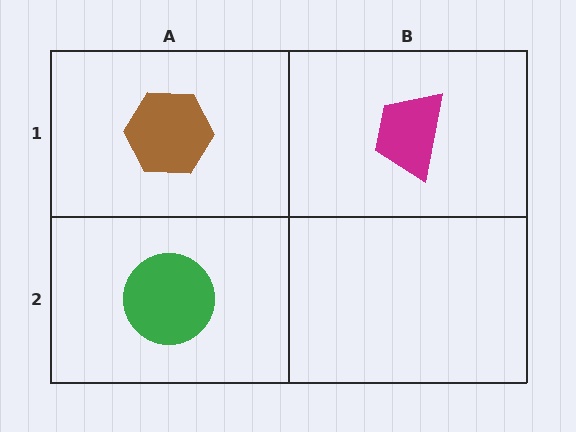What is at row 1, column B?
A magenta trapezoid.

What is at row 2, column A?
A green circle.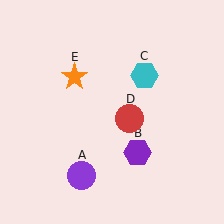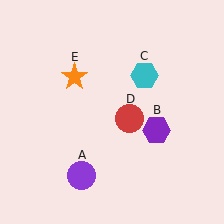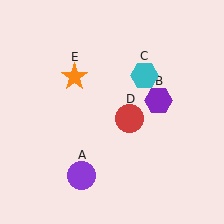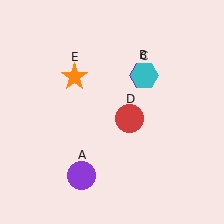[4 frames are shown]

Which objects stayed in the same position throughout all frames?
Purple circle (object A) and cyan hexagon (object C) and red circle (object D) and orange star (object E) remained stationary.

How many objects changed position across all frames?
1 object changed position: purple hexagon (object B).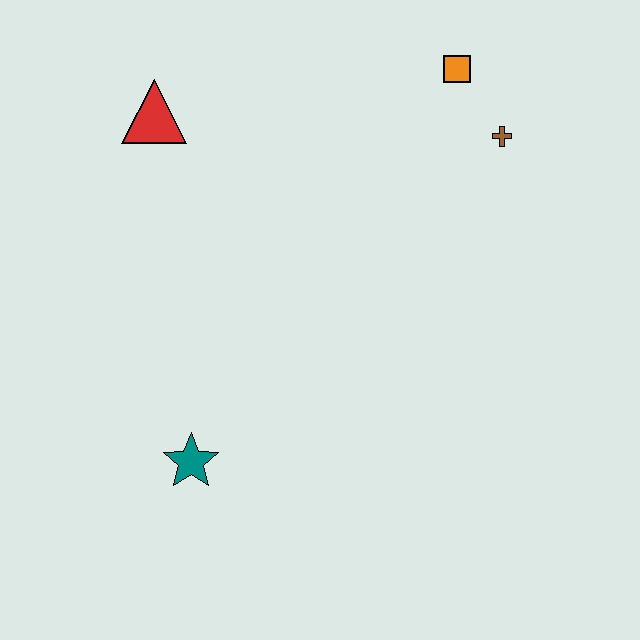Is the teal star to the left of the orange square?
Yes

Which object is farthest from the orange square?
The teal star is farthest from the orange square.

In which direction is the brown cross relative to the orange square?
The brown cross is below the orange square.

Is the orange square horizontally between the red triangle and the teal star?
No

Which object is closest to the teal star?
The red triangle is closest to the teal star.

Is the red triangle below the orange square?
Yes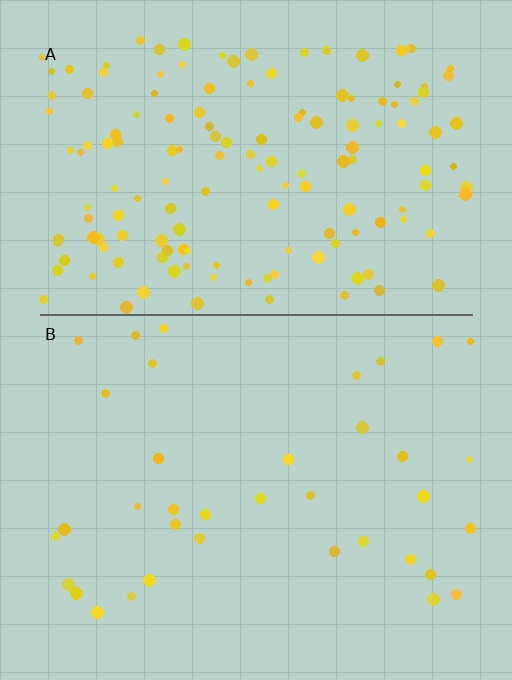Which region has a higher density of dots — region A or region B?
A (the top).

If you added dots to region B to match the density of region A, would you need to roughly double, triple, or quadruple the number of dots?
Approximately quadruple.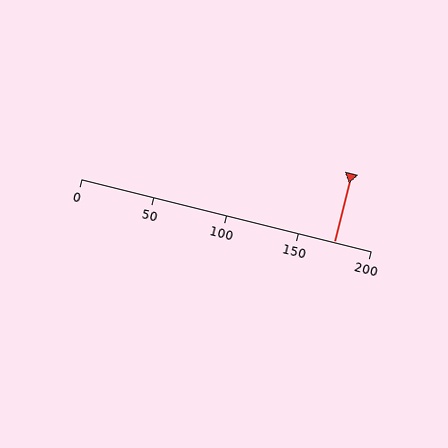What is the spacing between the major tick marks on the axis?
The major ticks are spaced 50 apart.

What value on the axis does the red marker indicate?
The marker indicates approximately 175.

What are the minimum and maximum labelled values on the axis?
The axis runs from 0 to 200.